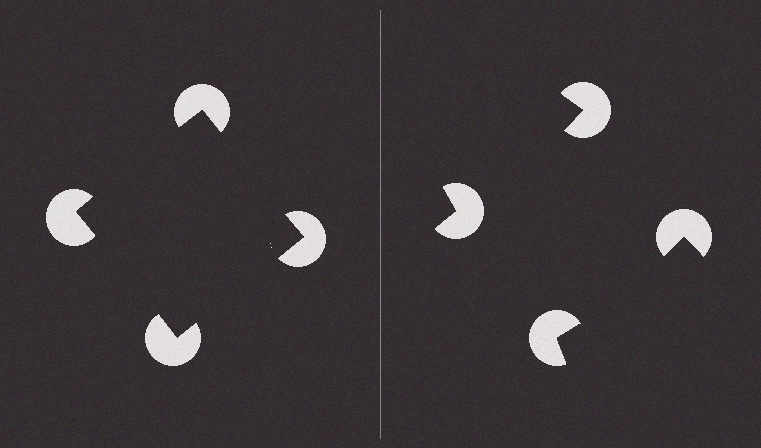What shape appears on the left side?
An illusory square.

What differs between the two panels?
The pac-man discs are positioned identically on both sides; only the wedge orientations differ. On the left they align to a square; on the right they are misaligned.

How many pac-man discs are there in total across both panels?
8 — 4 on each side.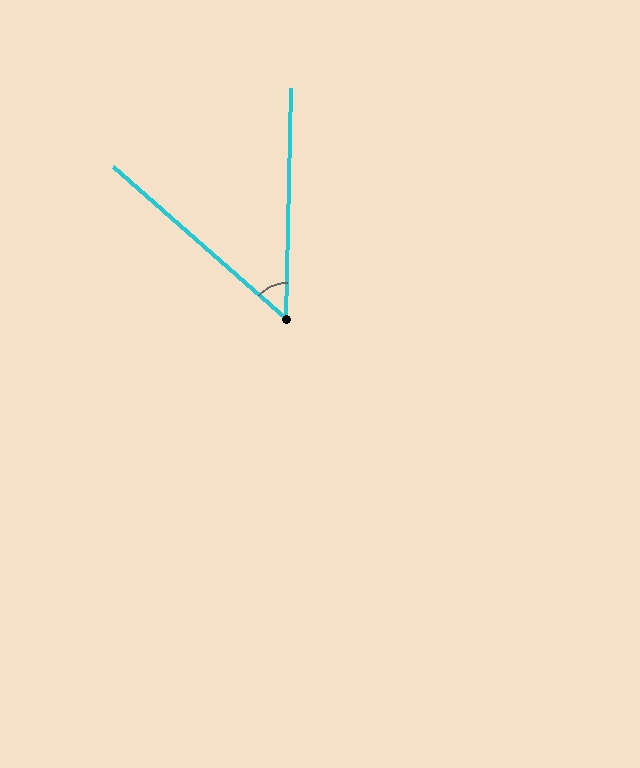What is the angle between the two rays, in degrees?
Approximately 50 degrees.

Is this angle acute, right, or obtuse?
It is acute.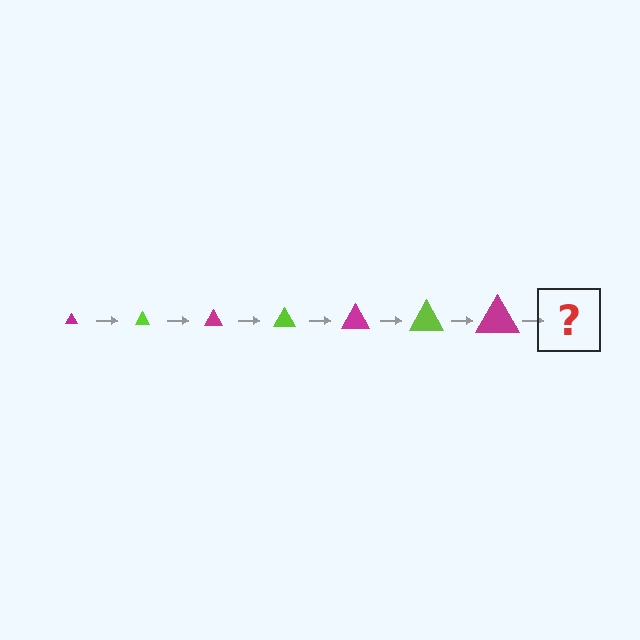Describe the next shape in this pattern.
It should be a lime triangle, larger than the previous one.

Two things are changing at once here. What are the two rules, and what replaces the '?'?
The two rules are that the triangle grows larger each step and the color cycles through magenta and lime. The '?' should be a lime triangle, larger than the previous one.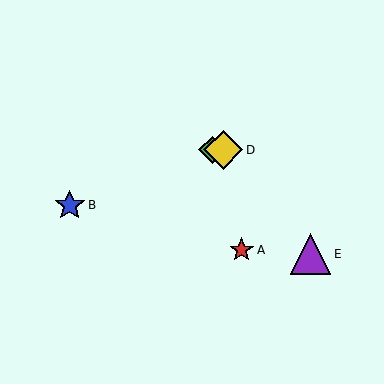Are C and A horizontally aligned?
No, C is at y≈150 and A is at y≈250.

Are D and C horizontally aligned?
Yes, both are at y≈150.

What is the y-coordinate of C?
Object C is at y≈150.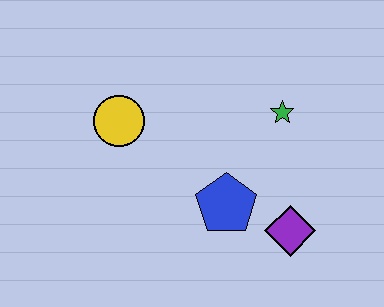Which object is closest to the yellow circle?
The blue pentagon is closest to the yellow circle.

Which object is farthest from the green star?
The yellow circle is farthest from the green star.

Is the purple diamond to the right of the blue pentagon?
Yes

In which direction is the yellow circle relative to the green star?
The yellow circle is to the left of the green star.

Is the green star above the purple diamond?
Yes